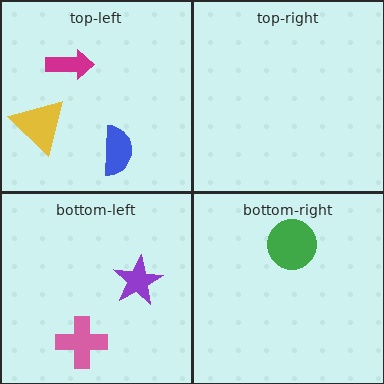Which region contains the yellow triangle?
The top-left region.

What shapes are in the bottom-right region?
The green circle.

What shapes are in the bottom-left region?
The purple star, the pink cross.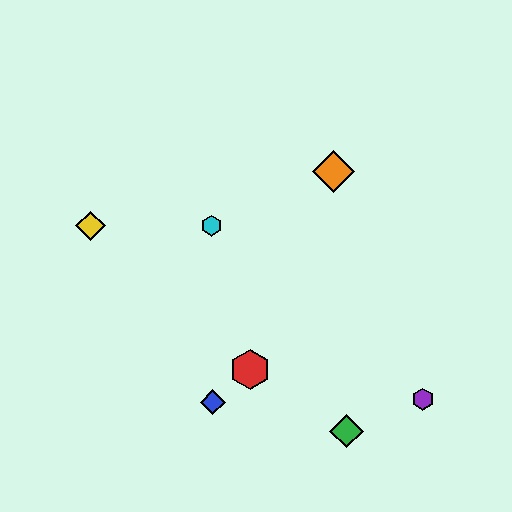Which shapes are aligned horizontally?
The yellow diamond, the cyan hexagon are aligned horizontally.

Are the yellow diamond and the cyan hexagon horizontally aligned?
Yes, both are at y≈226.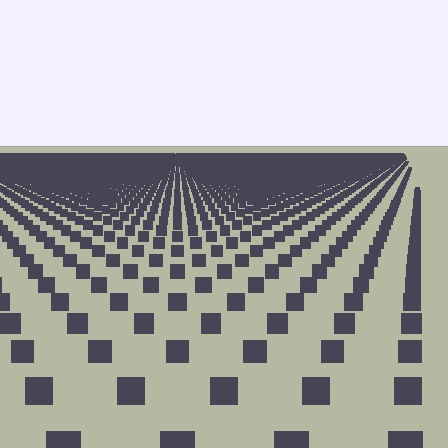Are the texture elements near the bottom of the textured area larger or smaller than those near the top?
Larger. Near the bottom, elements are closer to the viewer and appear at a bigger on-screen size.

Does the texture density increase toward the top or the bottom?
Density increases toward the top.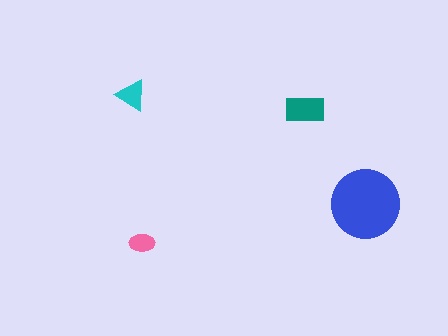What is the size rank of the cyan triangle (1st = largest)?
3rd.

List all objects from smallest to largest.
The pink ellipse, the cyan triangle, the teal rectangle, the blue circle.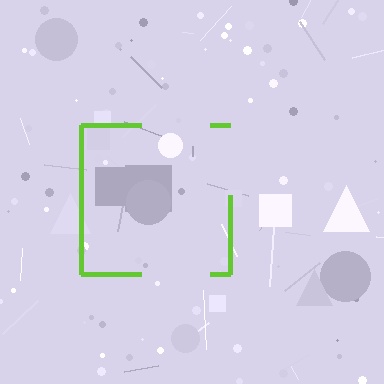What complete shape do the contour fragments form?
The contour fragments form a square.